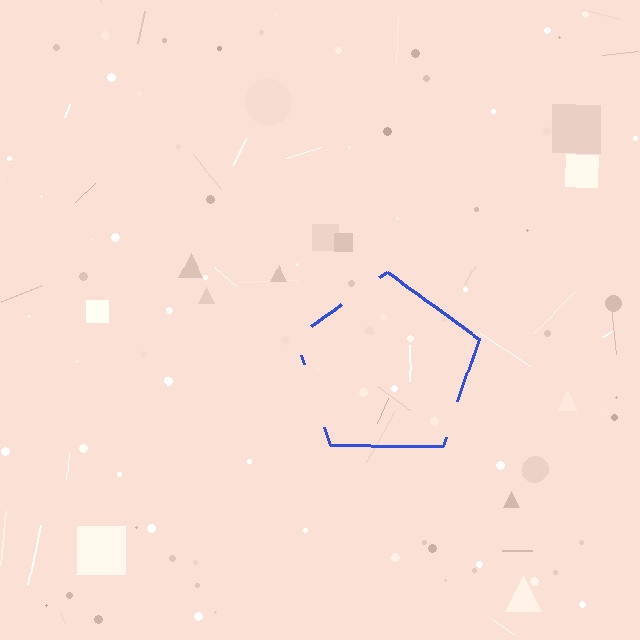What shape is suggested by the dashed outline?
The dashed outline suggests a pentagon.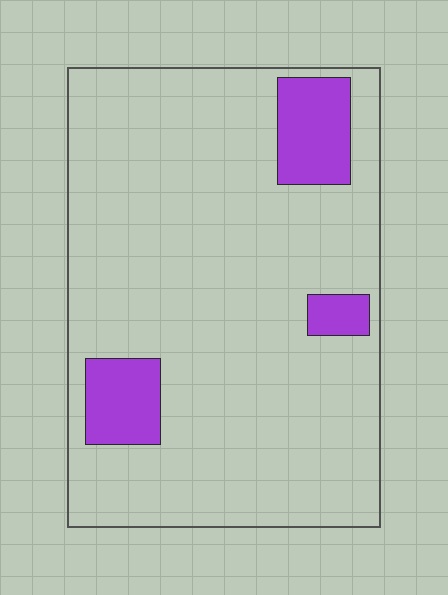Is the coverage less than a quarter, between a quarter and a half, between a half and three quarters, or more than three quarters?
Less than a quarter.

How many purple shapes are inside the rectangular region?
3.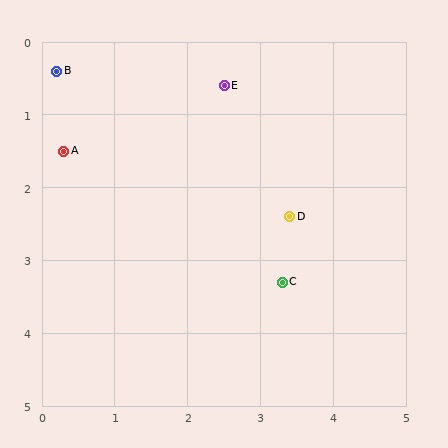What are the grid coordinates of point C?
Point C is at approximately (3.3, 3.3).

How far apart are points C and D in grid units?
Points C and D are about 0.9 grid units apart.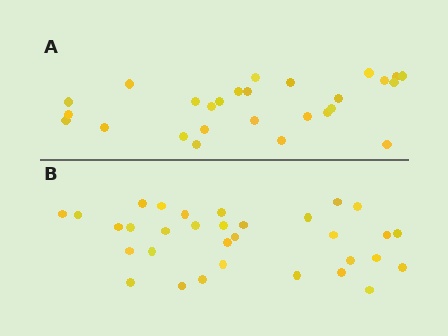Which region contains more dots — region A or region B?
Region B (the bottom region) has more dots.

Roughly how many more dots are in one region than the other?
Region B has about 5 more dots than region A.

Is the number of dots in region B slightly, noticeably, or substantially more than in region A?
Region B has only slightly more — the two regions are fairly close. The ratio is roughly 1.2 to 1.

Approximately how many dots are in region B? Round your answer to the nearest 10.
About 30 dots. (The exact count is 32, which rounds to 30.)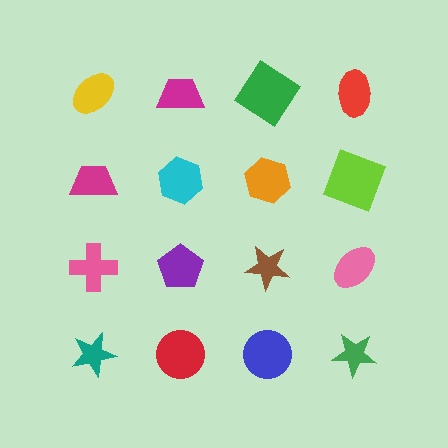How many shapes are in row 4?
4 shapes.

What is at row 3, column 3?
A brown star.